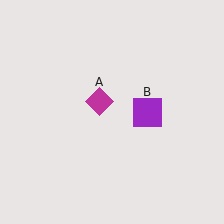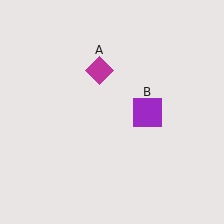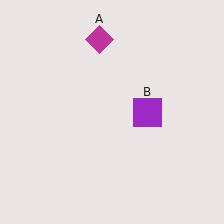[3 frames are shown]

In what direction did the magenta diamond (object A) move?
The magenta diamond (object A) moved up.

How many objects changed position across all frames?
1 object changed position: magenta diamond (object A).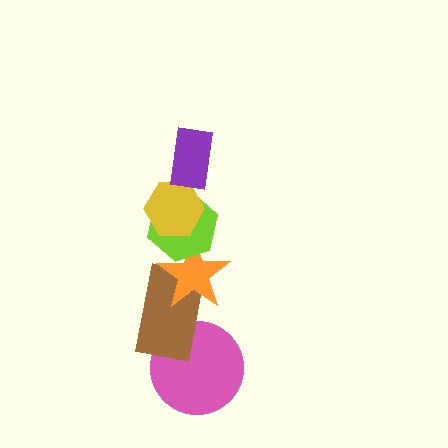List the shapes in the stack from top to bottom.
From top to bottom: the purple rectangle, the yellow hexagon, the lime hexagon, the orange star, the brown rectangle, the pink circle.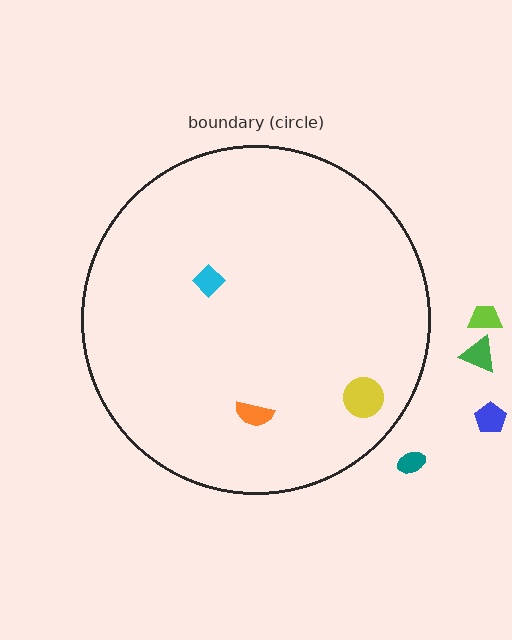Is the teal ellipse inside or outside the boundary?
Outside.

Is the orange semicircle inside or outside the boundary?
Inside.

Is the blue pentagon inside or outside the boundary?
Outside.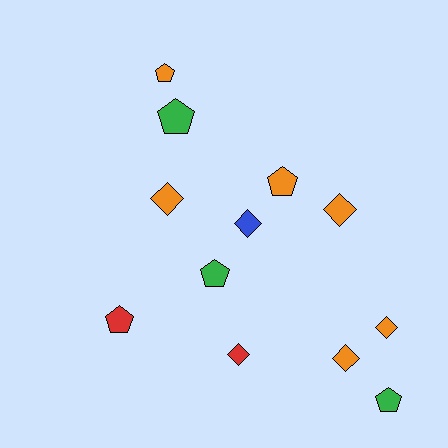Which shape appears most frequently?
Pentagon, with 6 objects.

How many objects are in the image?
There are 12 objects.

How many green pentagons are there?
There are 3 green pentagons.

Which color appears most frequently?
Orange, with 6 objects.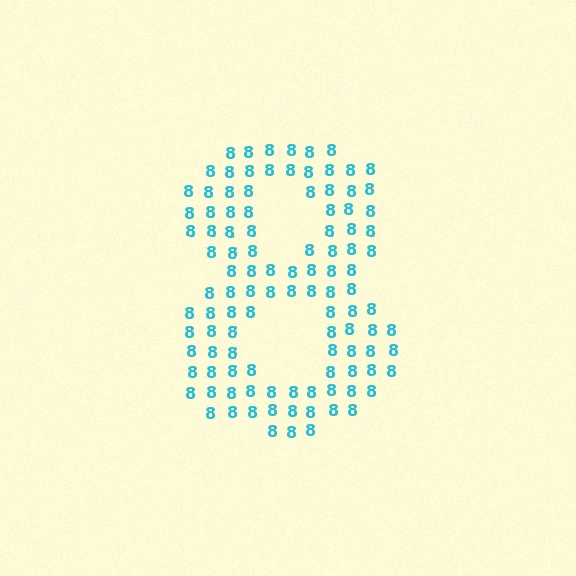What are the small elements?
The small elements are digit 8's.